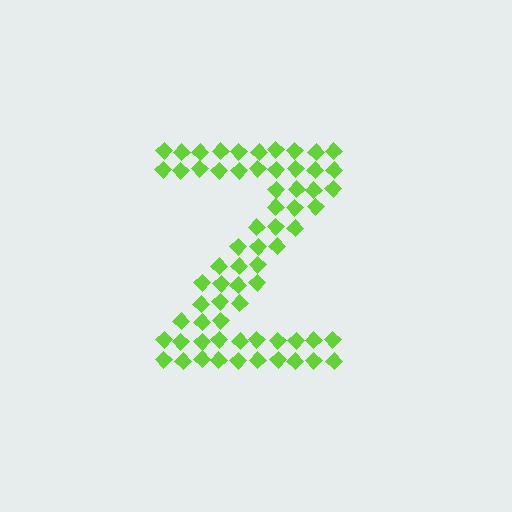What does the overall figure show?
The overall figure shows the letter Z.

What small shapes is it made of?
It is made of small diamonds.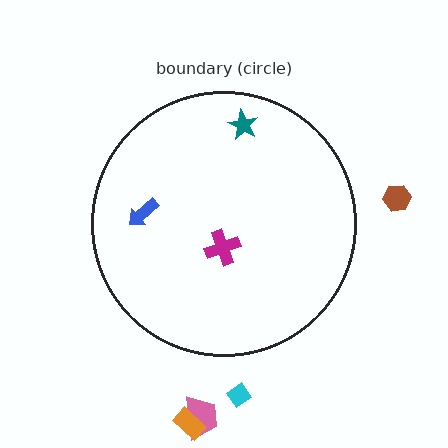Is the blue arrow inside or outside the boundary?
Inside.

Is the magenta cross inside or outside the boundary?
Inside.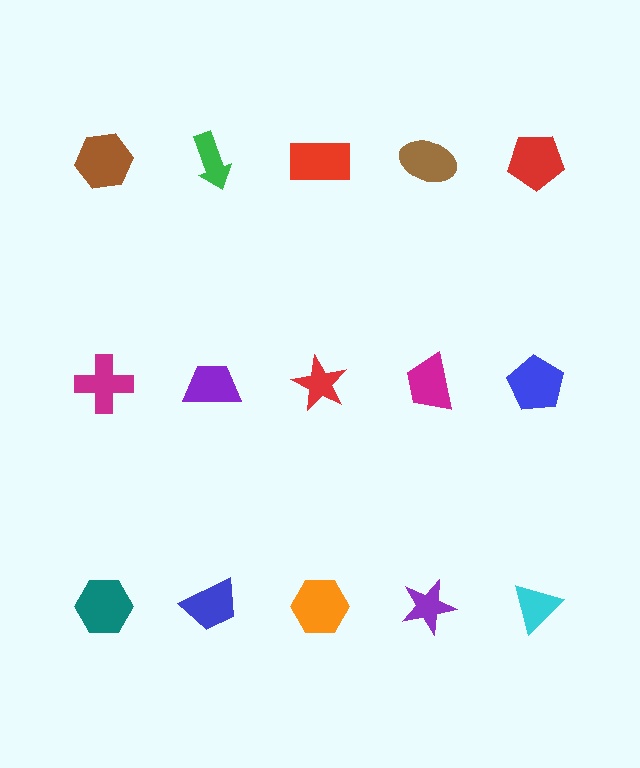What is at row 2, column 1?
A magenta cross.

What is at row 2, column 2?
A purple trapezoid.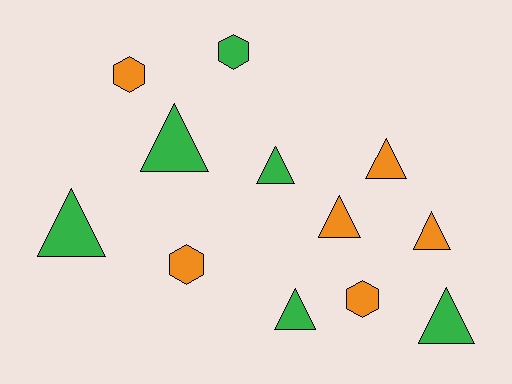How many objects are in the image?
There are 12 objects.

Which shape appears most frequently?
Triangle, with 8 objects.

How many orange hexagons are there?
There are 3 orange hexagons.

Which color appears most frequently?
Orange, with 6 objects.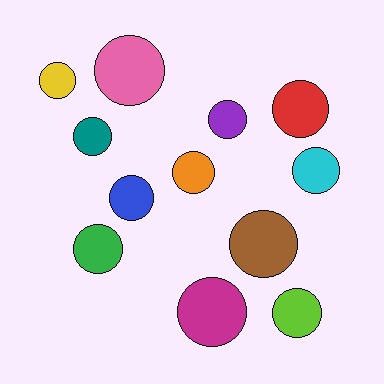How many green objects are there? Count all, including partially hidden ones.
There is 1 green object.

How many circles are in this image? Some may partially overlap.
There are 12 circles.